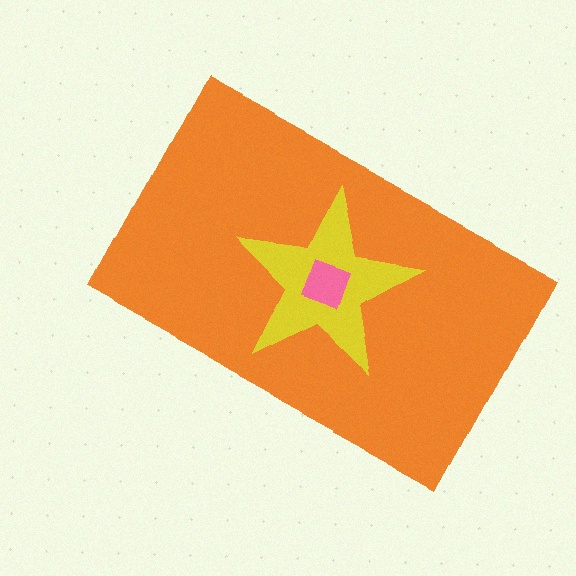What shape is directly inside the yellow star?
The pink diamond.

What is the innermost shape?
The pink diamond.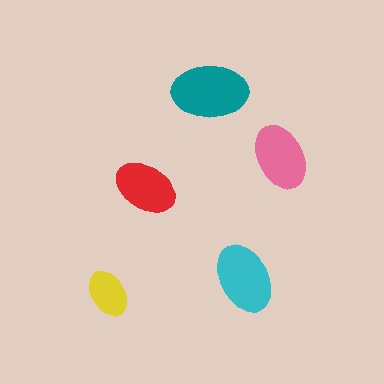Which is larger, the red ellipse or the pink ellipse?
The pink one.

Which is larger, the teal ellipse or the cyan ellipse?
The teal one.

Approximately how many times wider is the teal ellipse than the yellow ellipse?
About 1.5 times wider.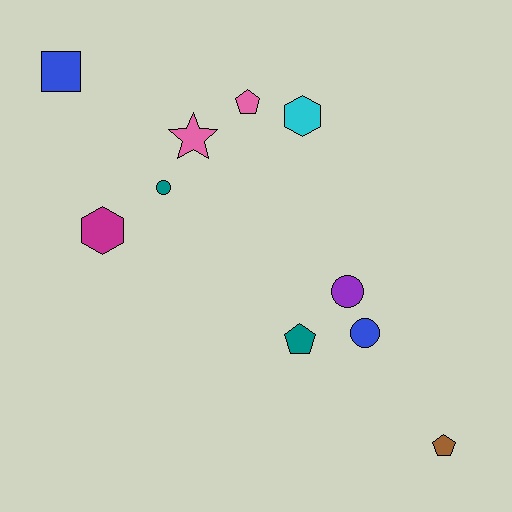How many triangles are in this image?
There are no triangles.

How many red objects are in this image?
There are no red objects.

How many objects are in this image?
There are 10 objects.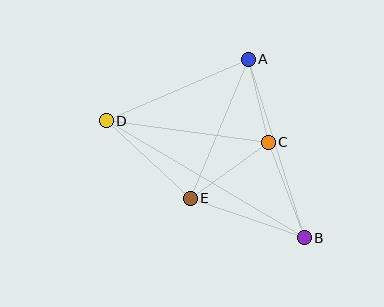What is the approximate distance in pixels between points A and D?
The distance between A and D is approximately 155 pixels.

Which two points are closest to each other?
Points A and C are closest to each other.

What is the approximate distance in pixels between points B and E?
The distance between B and E is approximately 121 pixels.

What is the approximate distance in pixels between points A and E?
The distance between A and E is approximately 151 pixels.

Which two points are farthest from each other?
Points B and D are farthest from each other.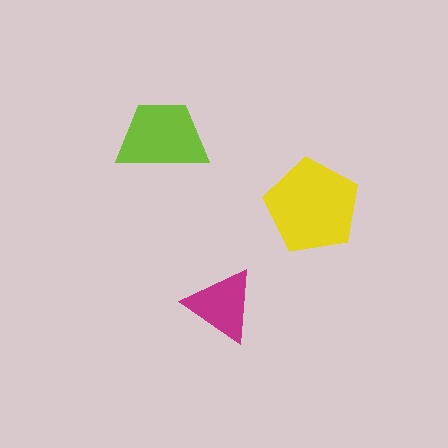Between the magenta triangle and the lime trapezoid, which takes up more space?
The lime trapezoid.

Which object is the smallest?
The magenta triangle.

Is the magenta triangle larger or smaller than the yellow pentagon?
Smaller.